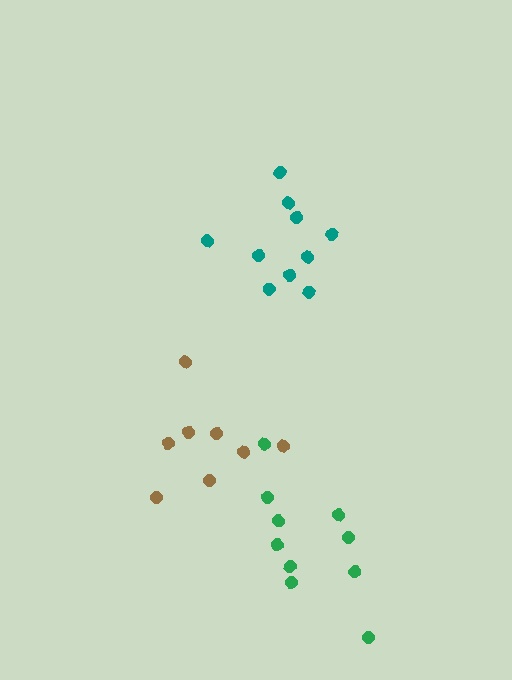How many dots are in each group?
Group 1: 10 dots, Group 2: 8 dots, Group 3: 10 dots (28 total).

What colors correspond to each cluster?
The clusters are colored: teal, brown, green.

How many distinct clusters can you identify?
There are 3 distinct clusters.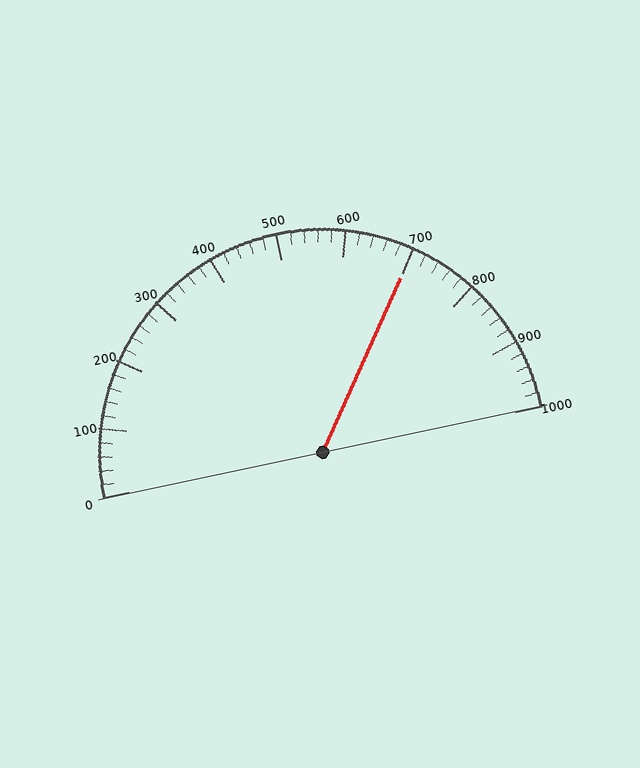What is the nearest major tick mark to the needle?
The nearest major tick mark is 700.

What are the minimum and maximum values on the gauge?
The gauge ranges from 0 to 1000.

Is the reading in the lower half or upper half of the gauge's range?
The reading is in the upper half of the range (0 to 1000).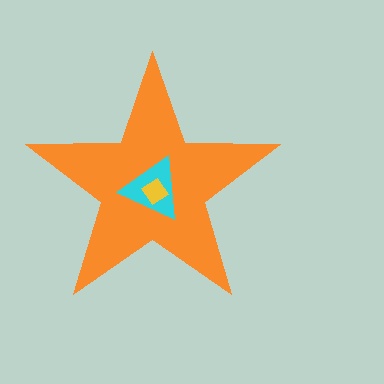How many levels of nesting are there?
3.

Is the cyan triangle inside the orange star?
Yes.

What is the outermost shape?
The orange star.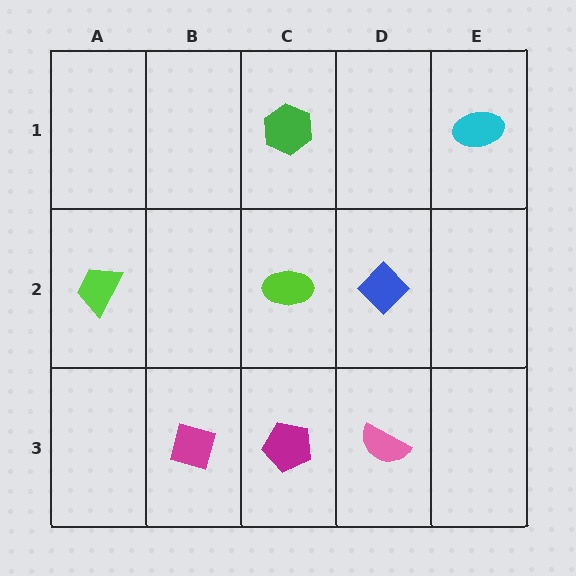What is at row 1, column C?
A green hexagon.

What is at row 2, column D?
A blue diamond.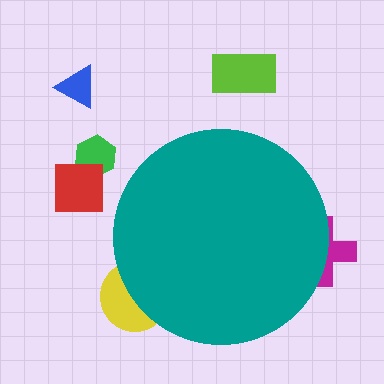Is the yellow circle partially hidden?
Yes, the yellow circle is partially hidden behind the teal circle.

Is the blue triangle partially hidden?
No, the blue triangle is fully visible.